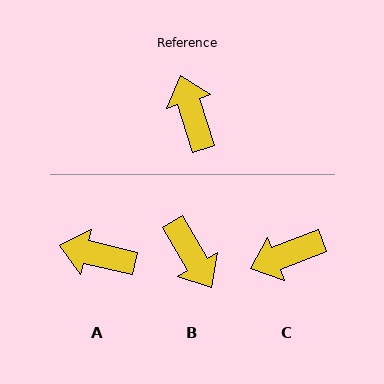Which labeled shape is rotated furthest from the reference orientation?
B, about 166 degrees away.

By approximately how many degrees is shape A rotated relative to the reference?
Approximately 60 degrees counter-clockwise.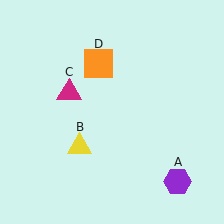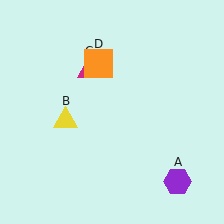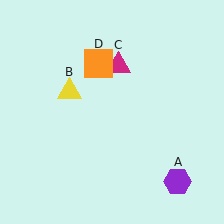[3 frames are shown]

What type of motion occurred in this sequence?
The yellow triangle (object B), magenta triangle (object C) rotated clockwise around the center of the scene.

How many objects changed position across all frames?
2 objects changed position: yellow triangle (object B), magenta triangle (object C).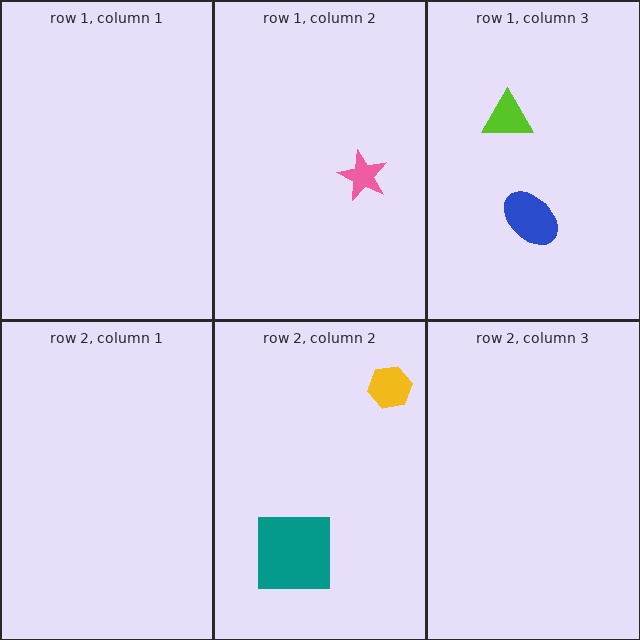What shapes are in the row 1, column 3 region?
The blue ellipse, the lime triangle.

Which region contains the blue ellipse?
The row 1, column 3 region.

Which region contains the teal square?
The row 2, column 2 region.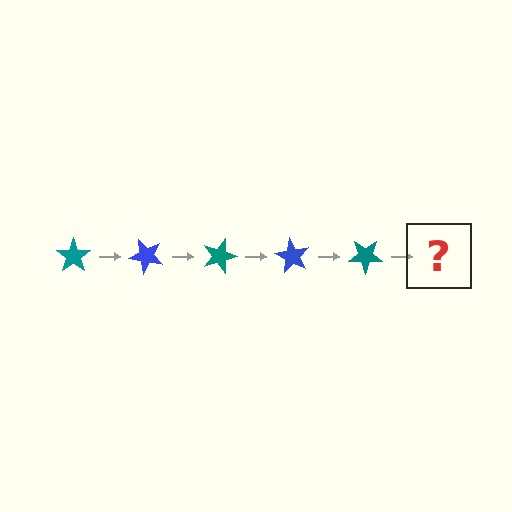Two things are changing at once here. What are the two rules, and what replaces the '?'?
The two rules are that it rotates 45 degrees each step and the color cycles through teal and blue. The '?' should be a blue star, rotated 225 degrees from the start.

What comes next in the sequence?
The next element should be a blue star, rotated 225 degrees from the start.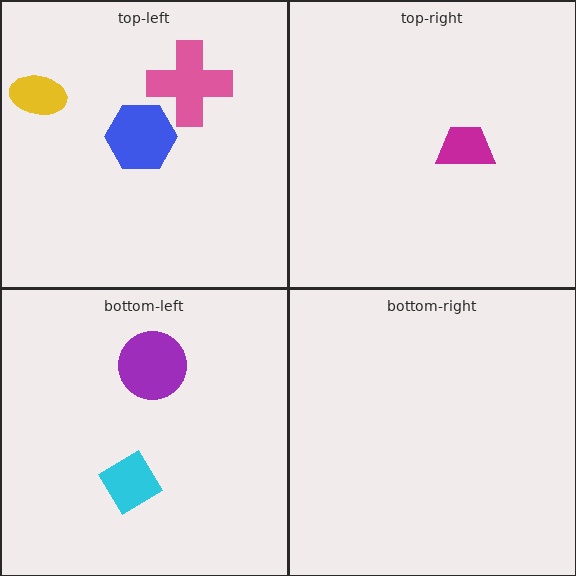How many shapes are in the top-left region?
3.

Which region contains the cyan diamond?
The bottom-left region.